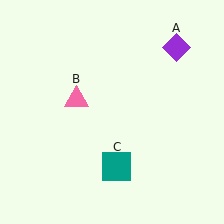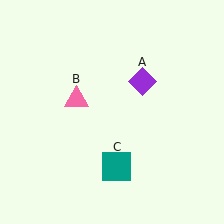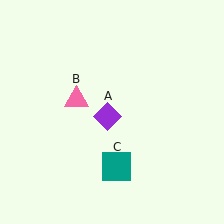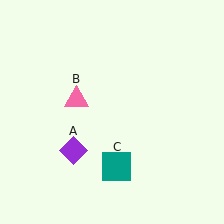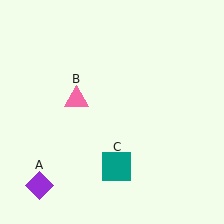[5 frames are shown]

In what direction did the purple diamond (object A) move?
The purple diamond (object A) moved down and to the left.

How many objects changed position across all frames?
1 object changed position: purple diamond (object A).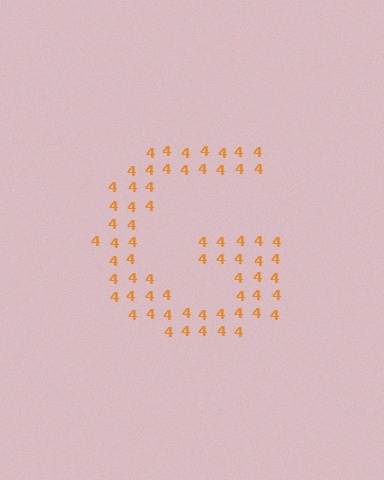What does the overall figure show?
The overall figure shows the letter G.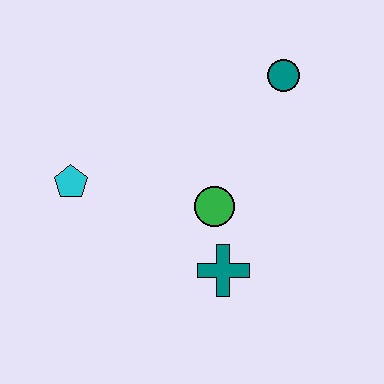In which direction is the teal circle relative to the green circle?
The teal circle is above the green circle.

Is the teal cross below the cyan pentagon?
Yes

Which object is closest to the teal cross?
The green circle is closest to the teal cross.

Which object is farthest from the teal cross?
The teal circle is farthest from the teal cross.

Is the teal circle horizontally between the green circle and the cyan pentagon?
No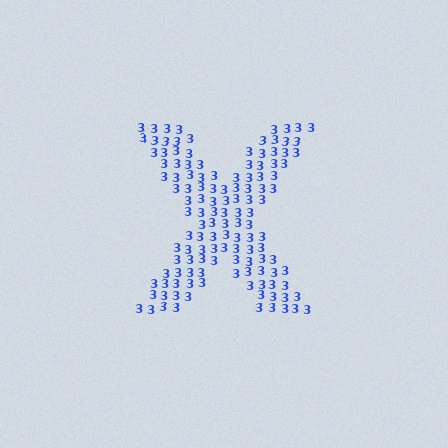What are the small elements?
The small elements are digit 3's.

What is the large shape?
The large shape is the letter X.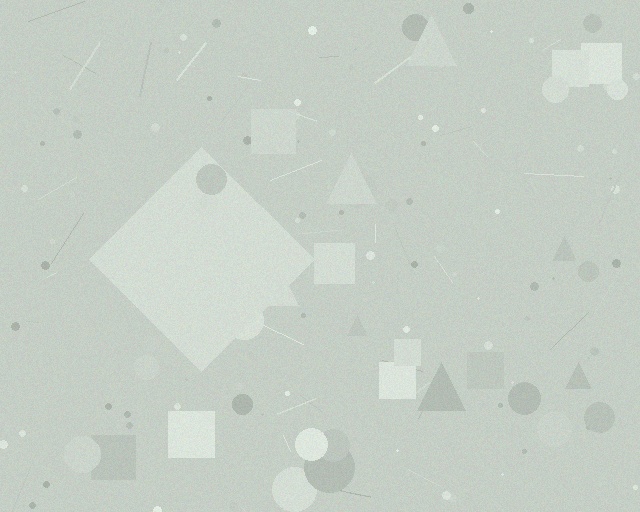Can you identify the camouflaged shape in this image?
The camouflaged shape is a diamond.